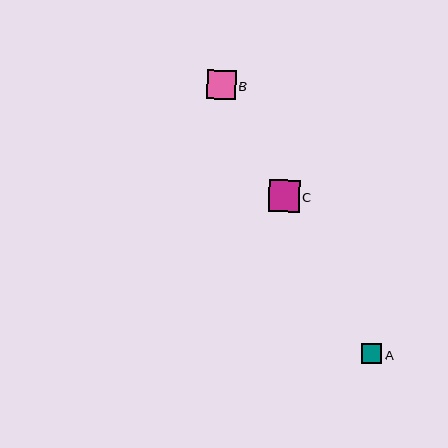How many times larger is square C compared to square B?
Square C is approximately 1.1 times the size of square B.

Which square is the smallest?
Square A is the smallest with a size of approximately 20 pixels.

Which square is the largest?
Square C is the largest with a size of approximately 31 pixels.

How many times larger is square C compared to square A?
Square C is approximately 1.5 times the size of square A.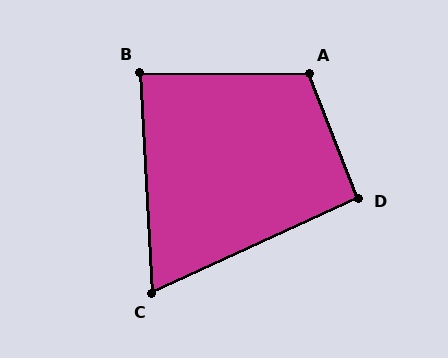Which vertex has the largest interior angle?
A, at approximately 112 degrees.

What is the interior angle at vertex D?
Approximately 93 degrees (approximately right).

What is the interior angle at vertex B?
Approximately 87 degrees (approximately right).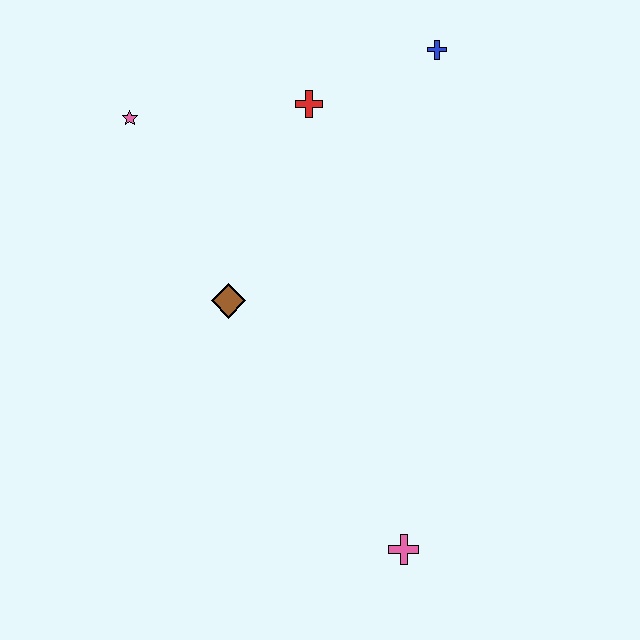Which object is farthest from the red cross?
The pink cross is farthest from the red cross.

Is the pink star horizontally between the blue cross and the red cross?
No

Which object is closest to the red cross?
The blue cross is closest to the red cross.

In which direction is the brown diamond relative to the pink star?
The brown diamond is below the pink star.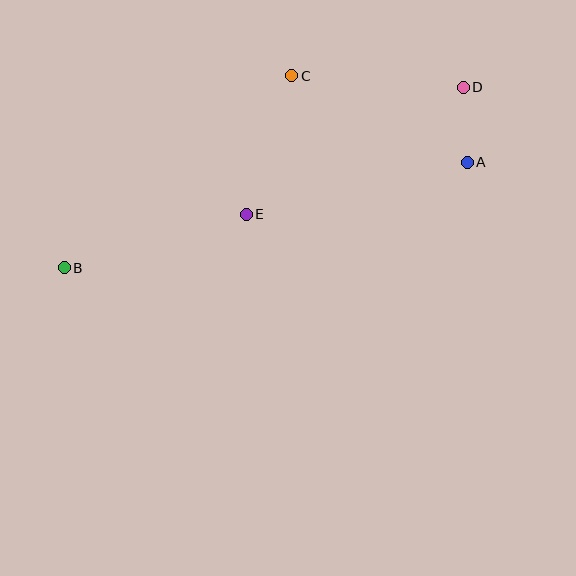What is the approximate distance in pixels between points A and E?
The distance between A and E is approximately 227 pixels.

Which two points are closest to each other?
Points A and D are closest to each other.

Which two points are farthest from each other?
Points B and D are farthest from each other.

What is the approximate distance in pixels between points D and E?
The distance between D and E is approximately 252 pixels.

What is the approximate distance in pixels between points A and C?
The distance between A and C is approximately 196 pixels.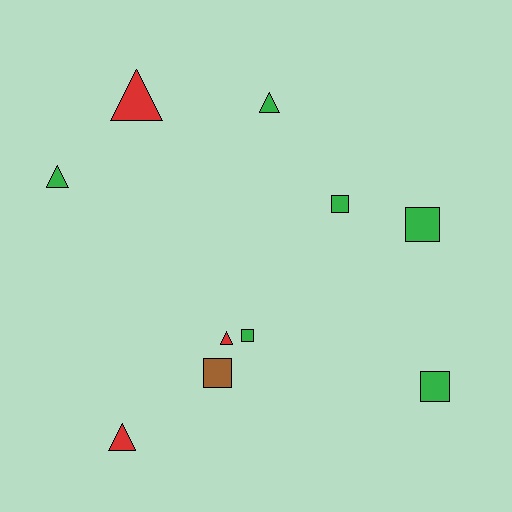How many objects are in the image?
There are 10 objects.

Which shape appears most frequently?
Square, with 5 objects.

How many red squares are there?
There are no red squares.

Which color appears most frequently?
Green, with 6 objects.